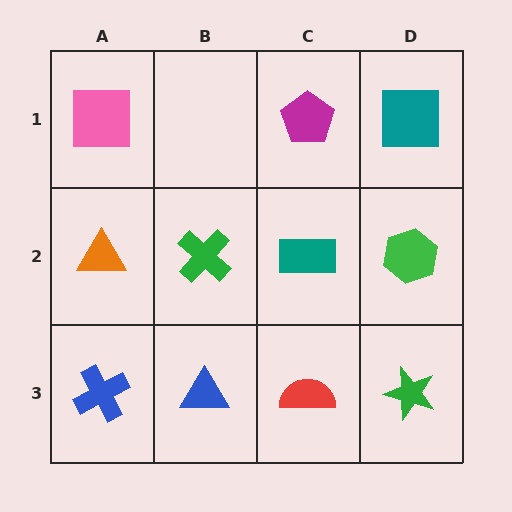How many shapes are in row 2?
4 shapes.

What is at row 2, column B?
A green cross.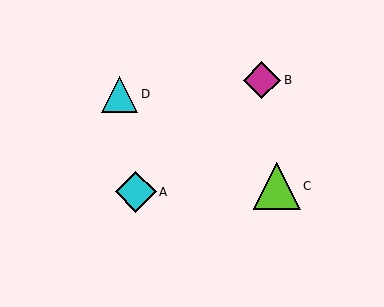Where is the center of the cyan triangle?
The center of the cyan triangle is at (120, 94).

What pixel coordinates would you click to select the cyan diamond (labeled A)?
Click at (136, 192) to select the cyan diamond A.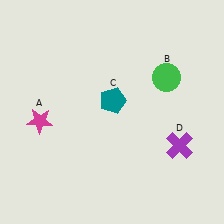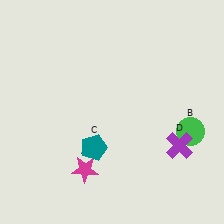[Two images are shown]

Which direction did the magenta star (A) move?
The magenta star (A) moved down.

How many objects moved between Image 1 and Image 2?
3 objects moved between the two images.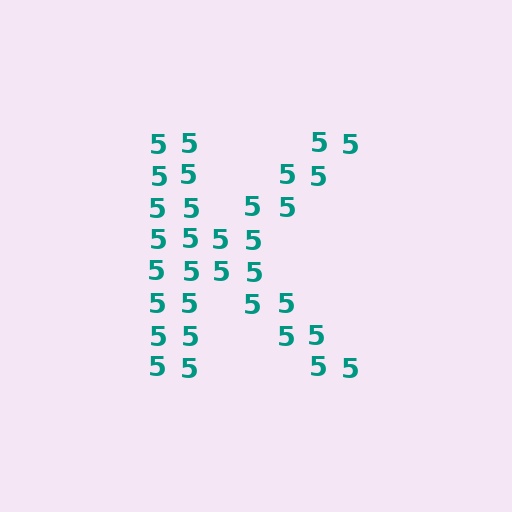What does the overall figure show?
The overall figure shows the letter K.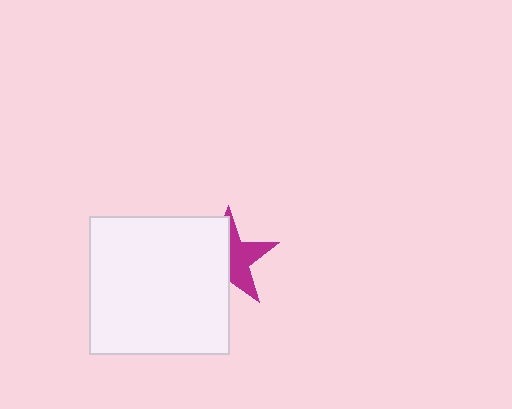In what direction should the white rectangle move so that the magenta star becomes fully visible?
The white rectangle should move left. That is the shortest direction to clear the overlap and leave the magenta star fully visible.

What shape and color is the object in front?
The object in front is a white rectangle.